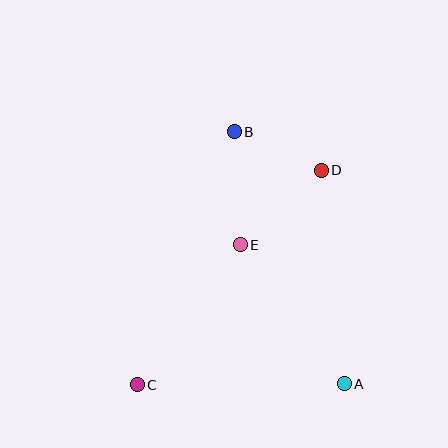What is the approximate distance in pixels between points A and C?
The distance between A and C is approximately 207 pixels.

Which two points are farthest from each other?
Points C and D are farthest from each other.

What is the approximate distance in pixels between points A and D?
The distance between A and D is approximately 214 pixels.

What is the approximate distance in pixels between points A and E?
The distance between A and E is approximately 173 pixels.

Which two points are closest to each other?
Points B and D are closest to each other.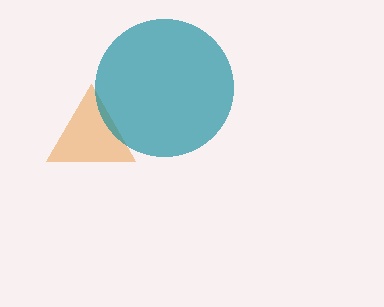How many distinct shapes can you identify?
There are 2 distinct shapes: an orange triangle, a teal circle.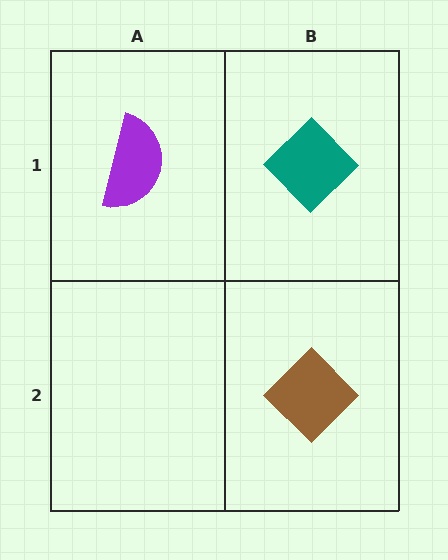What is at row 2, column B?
A brown diamond.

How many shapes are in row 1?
2 shapes.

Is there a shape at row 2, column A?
No, that cell is empty.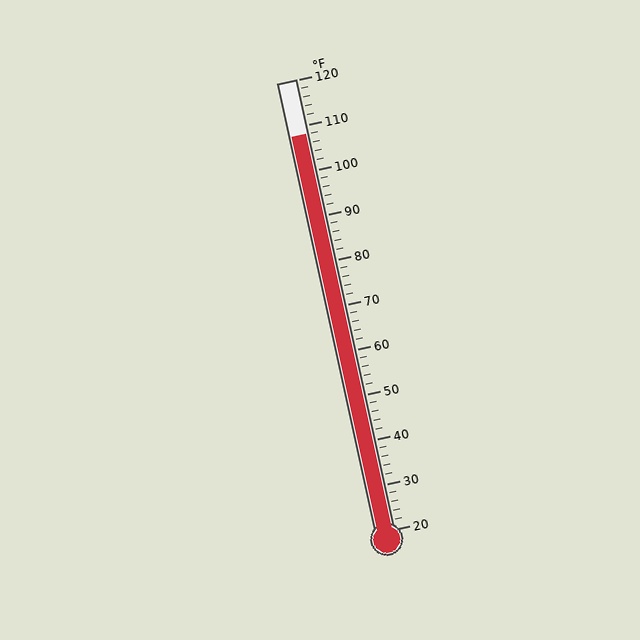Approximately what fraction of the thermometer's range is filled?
The thermometer is filled to approximately 90% of its range.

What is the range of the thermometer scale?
The thermometer scale ranges from 20°F to 120°F.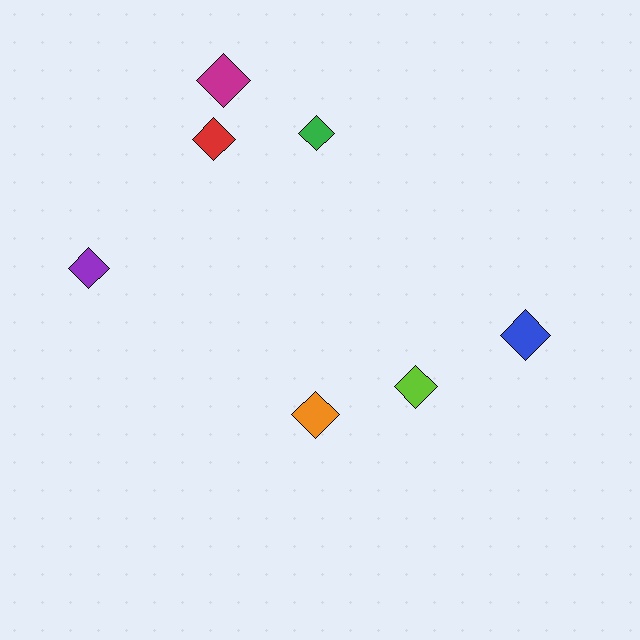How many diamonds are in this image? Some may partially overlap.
There are 7 diamonds.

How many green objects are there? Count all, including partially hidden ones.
There is 1 green object.